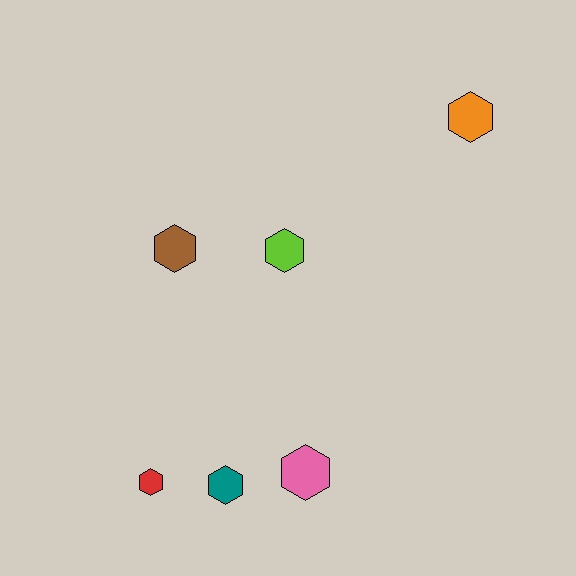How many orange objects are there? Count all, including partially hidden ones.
There is 1 orange object.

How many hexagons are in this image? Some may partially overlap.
There are 6 hexagons.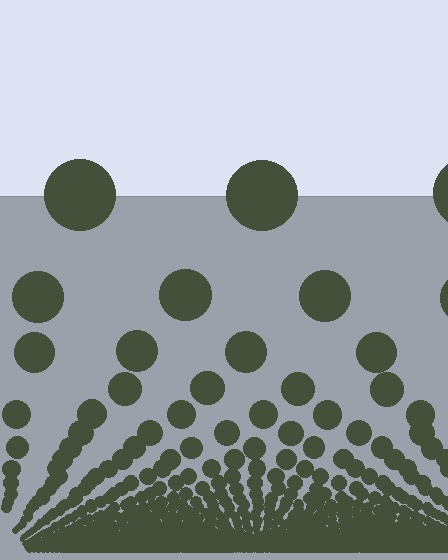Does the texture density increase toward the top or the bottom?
Density increases toward the bottom.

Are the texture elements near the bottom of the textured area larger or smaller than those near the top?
Smaller. The gradient is inverted — elements near the bottom are smaller and denser.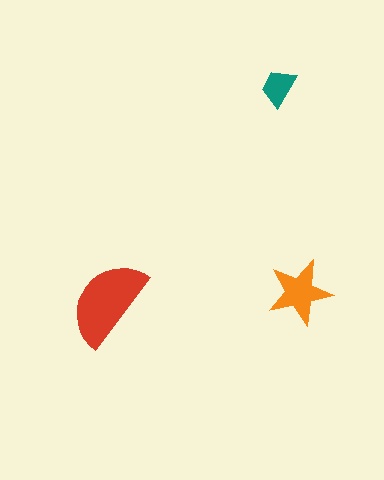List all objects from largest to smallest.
The red semicircle, the orange star, the teal trapezoid.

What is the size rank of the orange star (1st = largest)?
2nd.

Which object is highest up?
The teal trapezoid is topmost.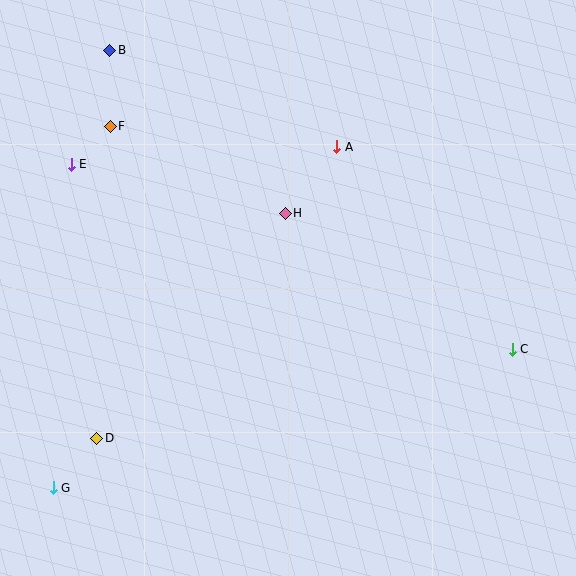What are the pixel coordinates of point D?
Point D is at (97, 438).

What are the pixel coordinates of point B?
Point B is at (110, 50).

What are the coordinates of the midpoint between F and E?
The midpoint between F and E is at (91, 145).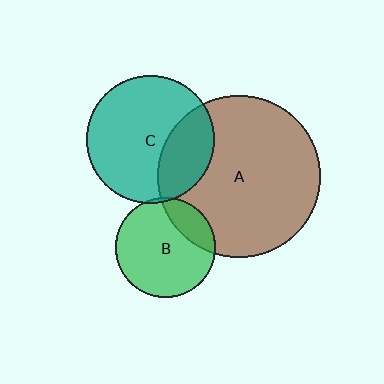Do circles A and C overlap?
Yes.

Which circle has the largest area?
Circle A (brown).